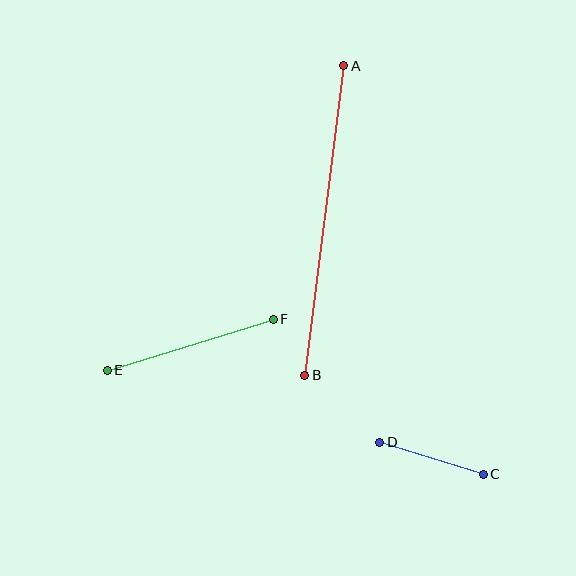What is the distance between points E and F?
The distance is approximately 174 pixels.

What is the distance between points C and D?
The distance is approximately 108 pixels.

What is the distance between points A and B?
The distance is approximately 312 pixels.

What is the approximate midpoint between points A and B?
The midpoint is at approximately (324, 221) pixels.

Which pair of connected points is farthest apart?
Points A and B are farthest apart.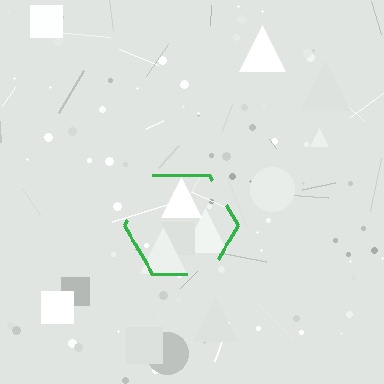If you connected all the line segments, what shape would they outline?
They would outline a hexagon.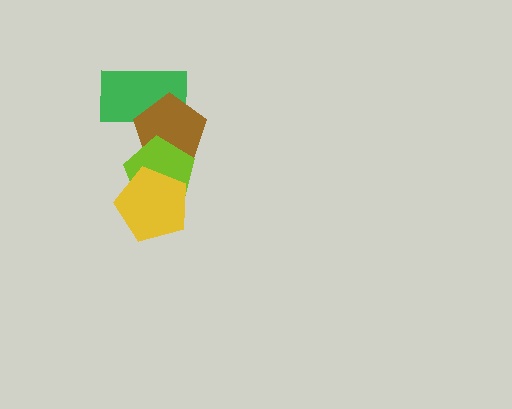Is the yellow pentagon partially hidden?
No, no other shape covers it.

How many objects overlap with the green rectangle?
1 object overlaps with the green rectangle.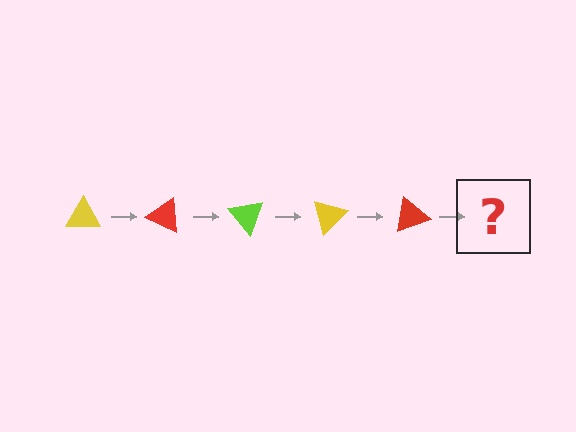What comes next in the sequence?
The next element should be a lime triangle, rotated 125 degrees from the start.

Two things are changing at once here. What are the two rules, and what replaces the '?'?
The two rules are that it rotates 25 degrees each step and the color cycles through yellow, red, and lime. The '?' should be a lime triangle, rotated 125 degrees from the start.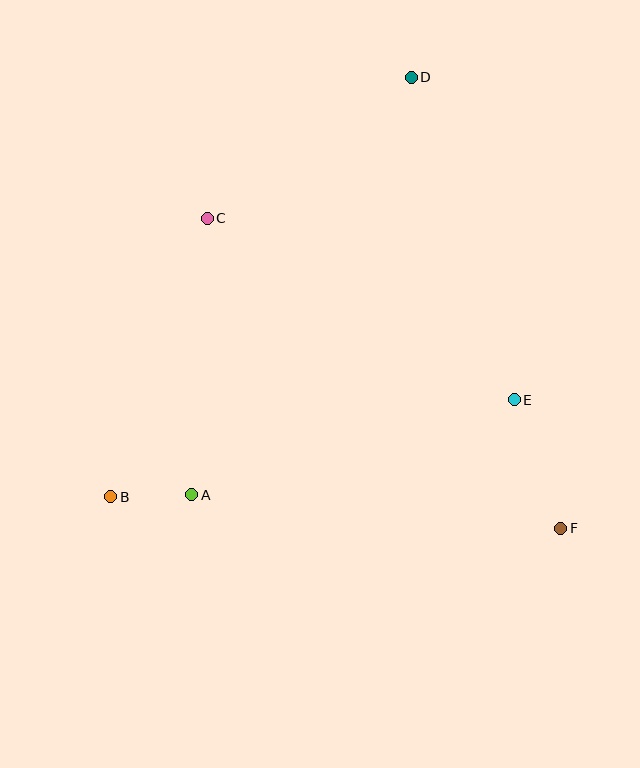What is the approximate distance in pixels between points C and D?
The distance between C and D is approximately 248 pixels.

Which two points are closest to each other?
Points A and B are closest to each other.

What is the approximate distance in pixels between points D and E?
The distance between D and E is approximately 338 pixels.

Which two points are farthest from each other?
Points B and D are farthest from each other.